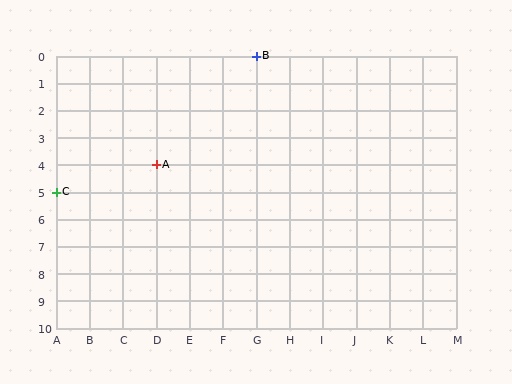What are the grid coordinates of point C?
Point C is at grid coordinates (A, 5).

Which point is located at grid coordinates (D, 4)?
Point A is at (D, 4).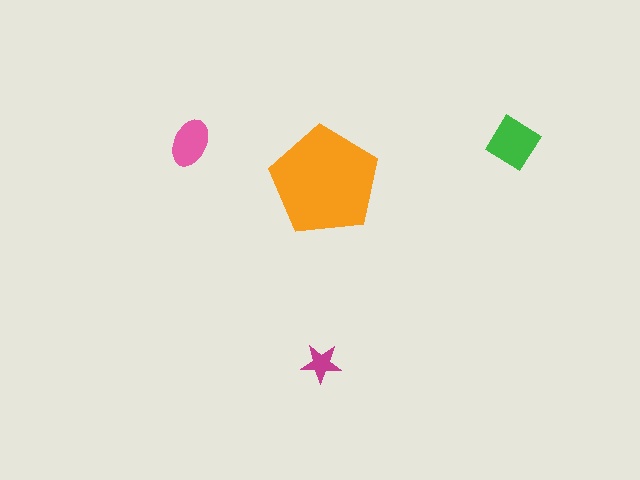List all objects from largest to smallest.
The orange pentagon, the green diamond, the pink ellipse, the magenta star.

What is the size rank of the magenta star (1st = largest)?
4th.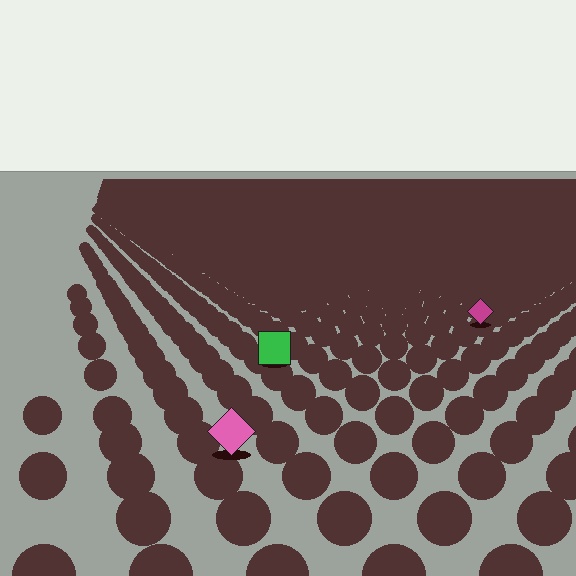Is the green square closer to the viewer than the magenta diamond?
Yes. The green square is closer — you can tell from the texture gradient: the ground texture is coarser near it.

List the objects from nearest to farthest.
From nearest to farthest: the pink diamond, the green square, the magenta diamond.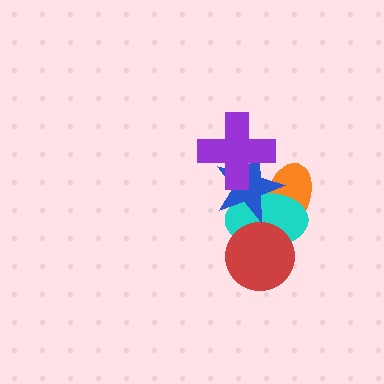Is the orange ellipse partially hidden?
Yes, it is partially covered by another shape.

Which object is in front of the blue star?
The purple cross is in front of the blue star.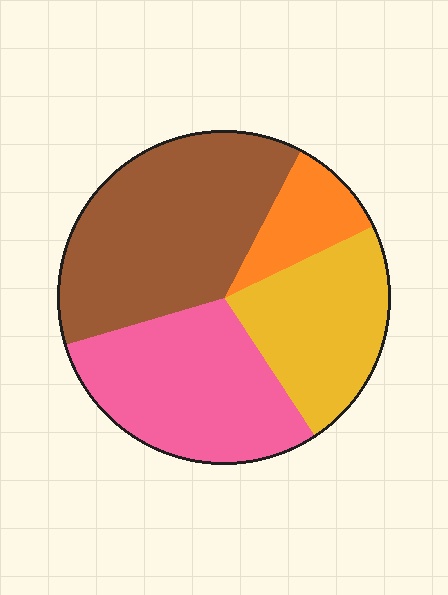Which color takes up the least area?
Orange, at roughly 10%.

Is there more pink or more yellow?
Pink.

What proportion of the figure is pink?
Pink covers around 30% of the figure.